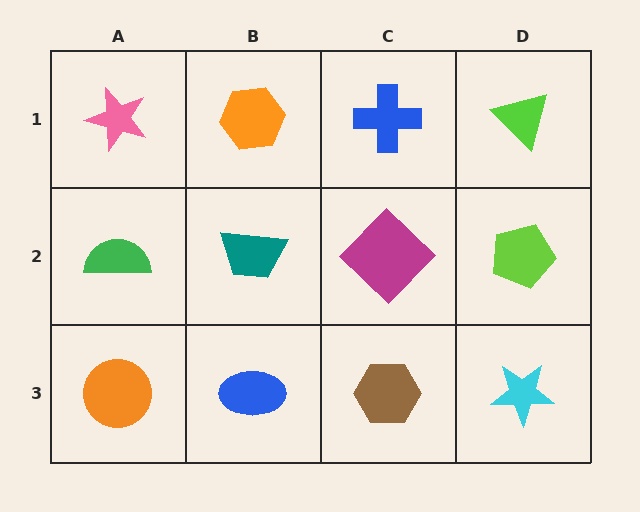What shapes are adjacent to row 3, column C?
A magenta diamond (row 2, column C), a blue ellipse (row 3, column B), a cyan star (row 3, column D).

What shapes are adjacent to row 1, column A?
A green semicircle (row 2, column A), an orange hexagon (row 1, column B).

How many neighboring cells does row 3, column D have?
2.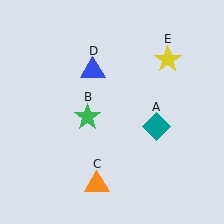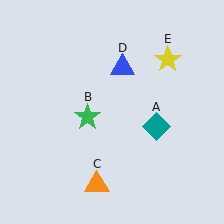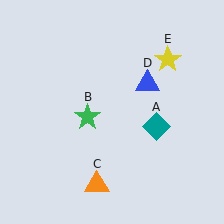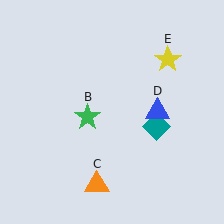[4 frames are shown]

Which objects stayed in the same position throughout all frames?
Teal diamond (object A) and green star (object B) and orange triangle (object C) and yellow star (object E) remained stationary.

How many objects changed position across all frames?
1 object changed position: blue triangle (object D).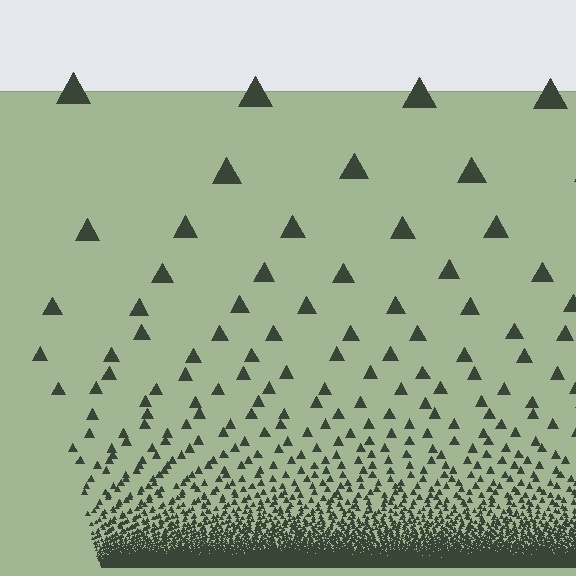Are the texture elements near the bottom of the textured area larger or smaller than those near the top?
Smaller. The gradient is inverted — elements near the bottom are smaller and denser.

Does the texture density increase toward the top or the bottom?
Density increases toward the bottom.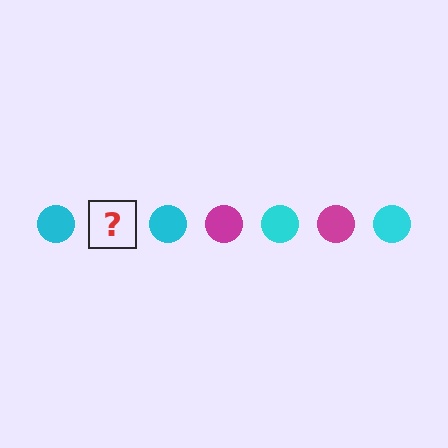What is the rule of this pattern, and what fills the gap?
The rule is that the pattern cycles through cyan, magenta circles. The gap should be filled with a magenta circle.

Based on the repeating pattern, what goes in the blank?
The blank should be a magenta circle.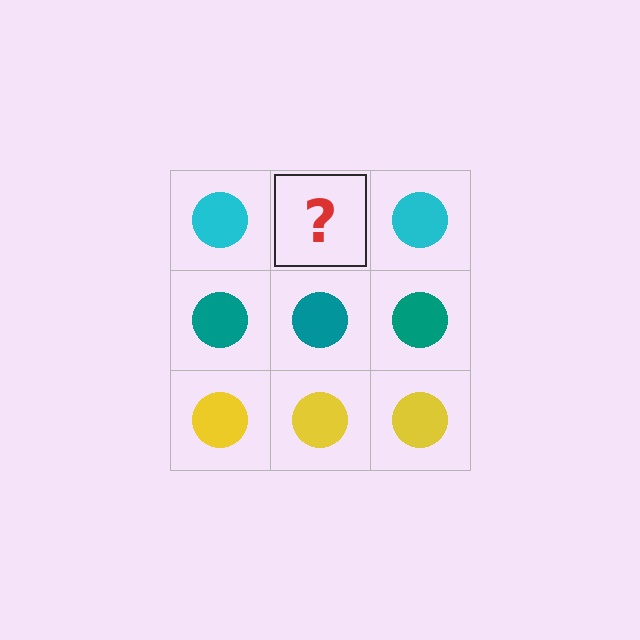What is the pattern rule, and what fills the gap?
The rule is that each row has a consistent color. The gap should be filled with a cyan circle.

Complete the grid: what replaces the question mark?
The question mark should be replaced with a cyan circle.